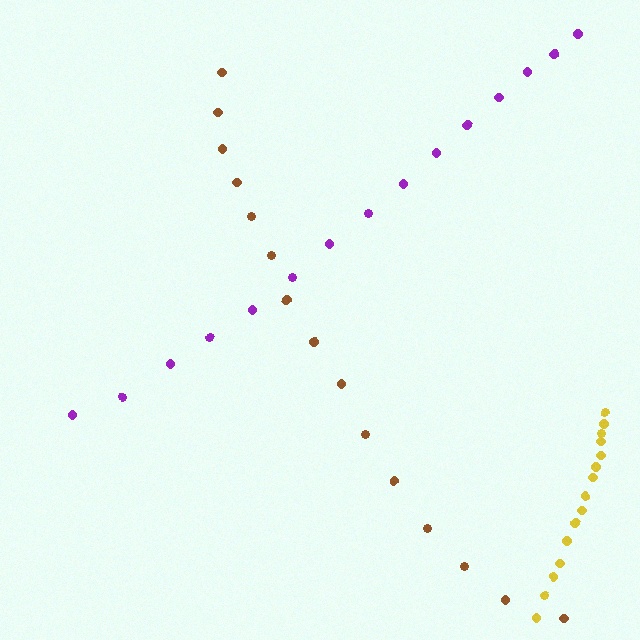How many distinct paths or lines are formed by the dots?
There are 3 distinct paths.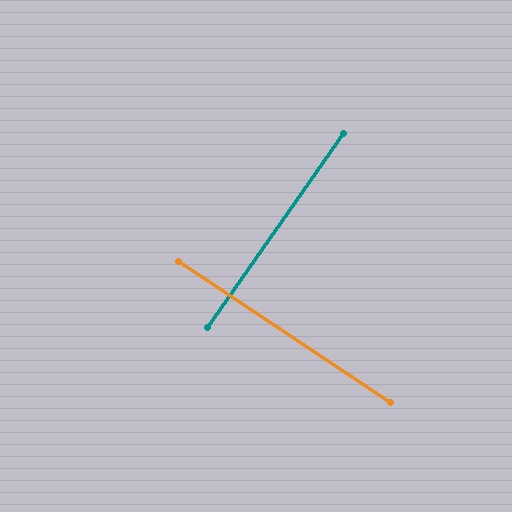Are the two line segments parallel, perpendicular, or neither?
Perpendicular — they meet at approximately 89°.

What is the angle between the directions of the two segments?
Approximately 89 degrees.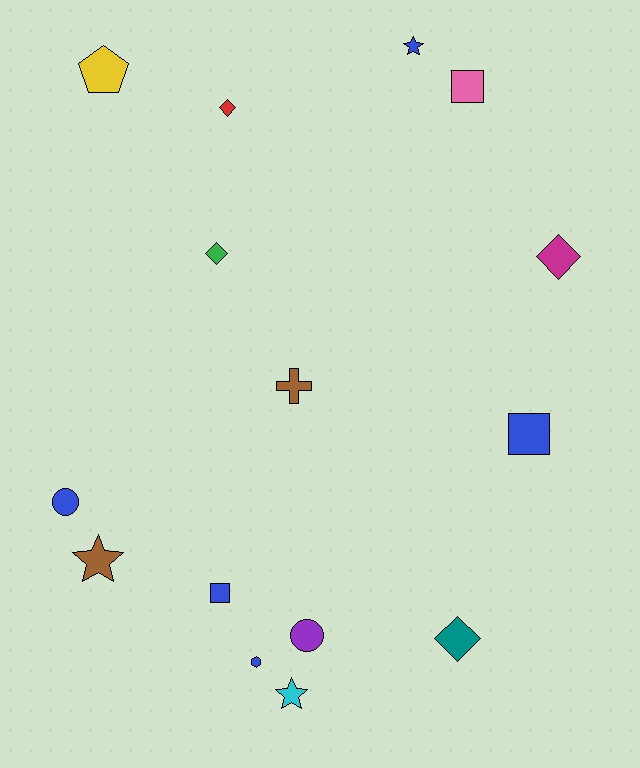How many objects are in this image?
There are 15 objects.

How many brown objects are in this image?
There are 2 brown objects.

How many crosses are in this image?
There is 1 cross.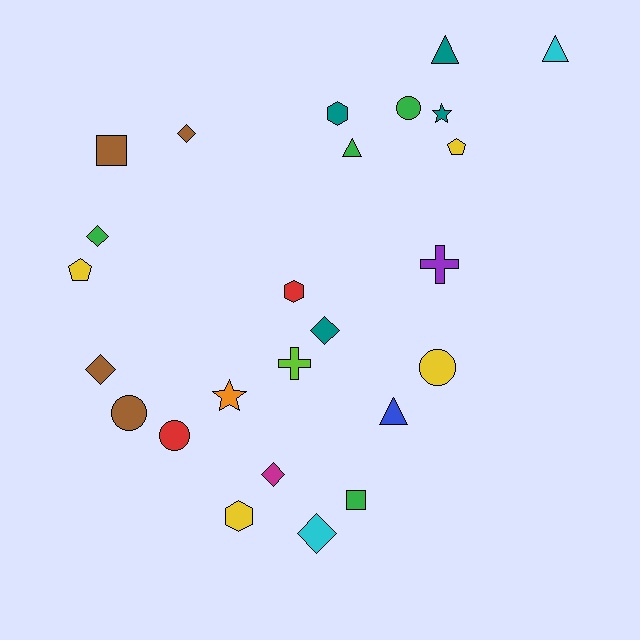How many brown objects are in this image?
There are 4 brown objects.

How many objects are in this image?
There are 25 objects.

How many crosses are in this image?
There are 2 crosses.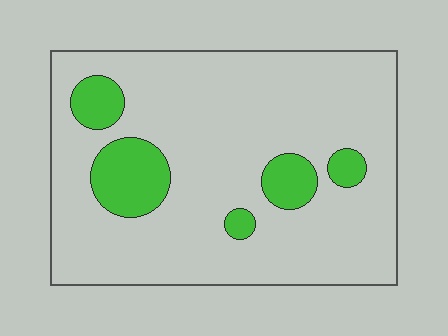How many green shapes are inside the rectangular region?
5.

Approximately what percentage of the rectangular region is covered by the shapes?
Approximately 15%.